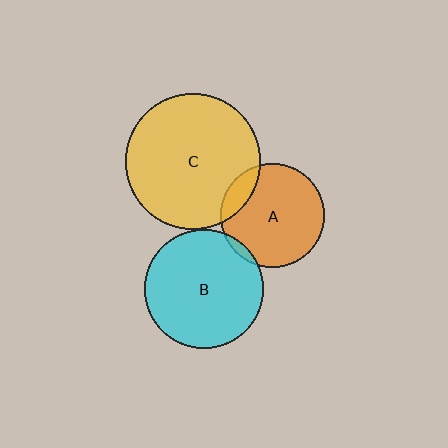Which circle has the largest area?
Circle C (yellow).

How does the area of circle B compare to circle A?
Approximately 1.3 times.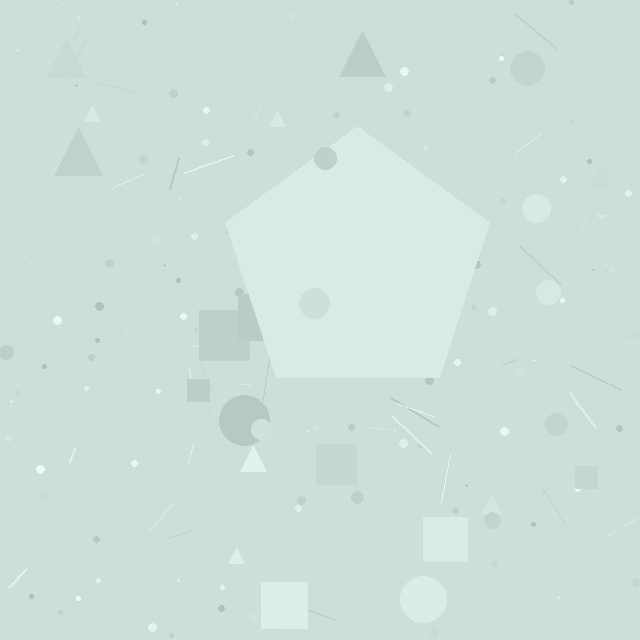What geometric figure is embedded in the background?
A pentagon is embedded in the background.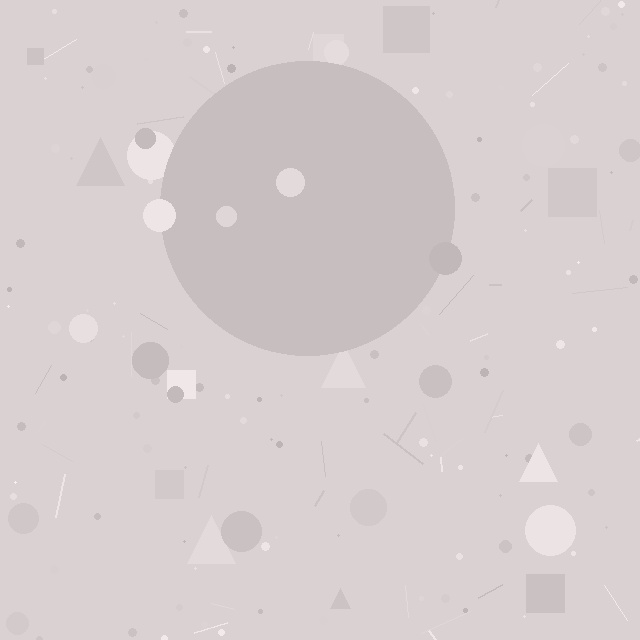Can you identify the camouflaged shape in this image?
The camouflaged shape is a circle.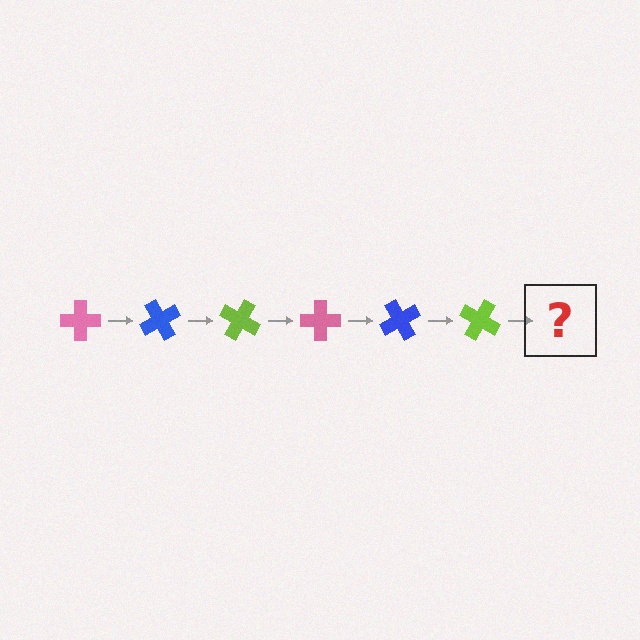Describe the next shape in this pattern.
It should be a pink cross, rotated 360 degrees from the start.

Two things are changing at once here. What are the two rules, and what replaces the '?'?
The two rules are that it rotates 60 degrees each step and the color cycles through pink, blue, and lime. The '?' should be a pink cross, rotated 360 degrees from the start.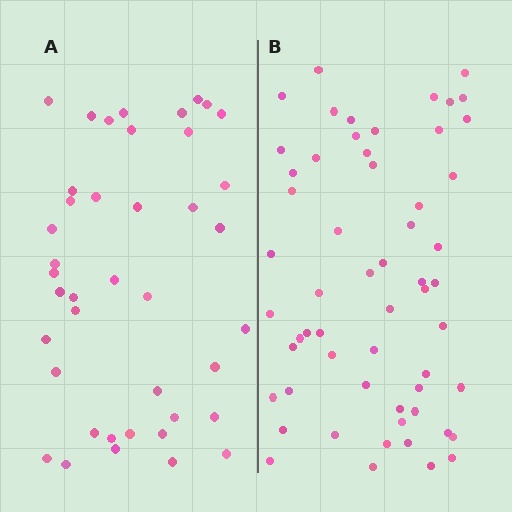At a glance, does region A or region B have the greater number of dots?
Region B (the right region) has more dots.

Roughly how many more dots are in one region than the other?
Region B has approximately 15 more dots than region A.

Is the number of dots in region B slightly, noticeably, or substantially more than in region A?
Region B has noticeably more, but not dramatically so. The ratio is roughly 1.4 to 1.